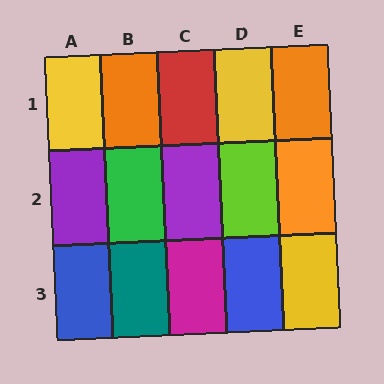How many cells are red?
1 cell is red.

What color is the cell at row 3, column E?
Yellow.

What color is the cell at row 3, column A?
Blue.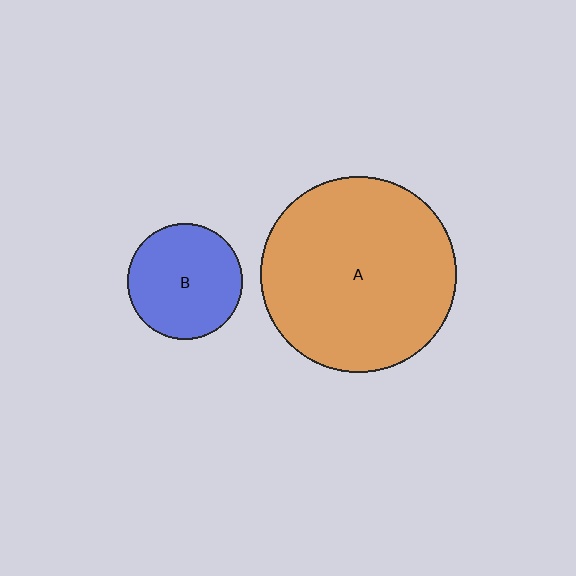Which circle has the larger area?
Circle A (orange).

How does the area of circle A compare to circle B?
Approximately 2.9 times.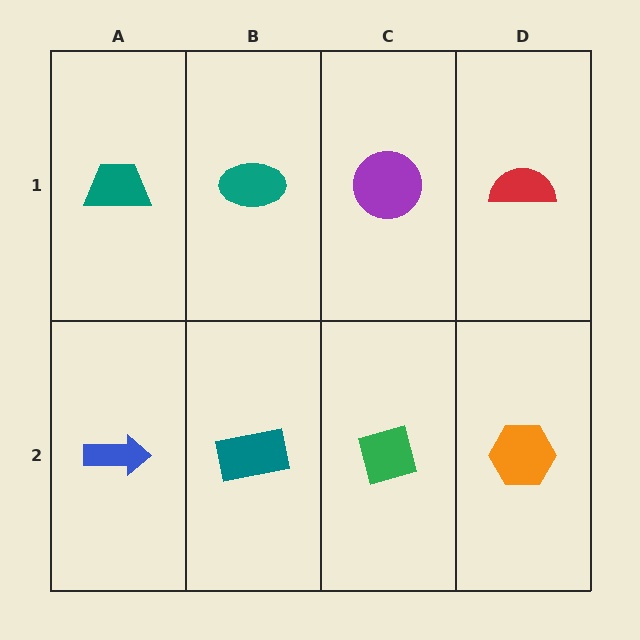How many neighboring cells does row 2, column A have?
2.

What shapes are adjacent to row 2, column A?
A teal trapezoid (row 1, column A), a teal rectangle (row 2, column B).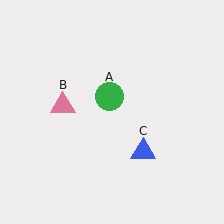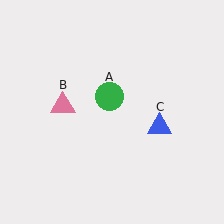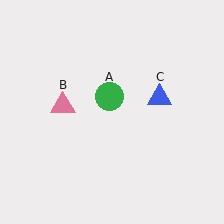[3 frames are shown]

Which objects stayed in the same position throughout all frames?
Green circle (object A) and pink triangle (object B) remained stationary.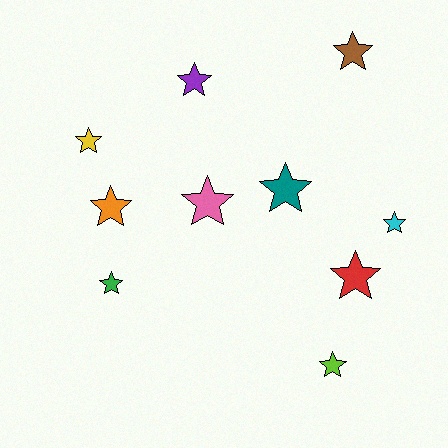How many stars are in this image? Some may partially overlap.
There are 10 stars.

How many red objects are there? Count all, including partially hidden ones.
There is 1 red object.